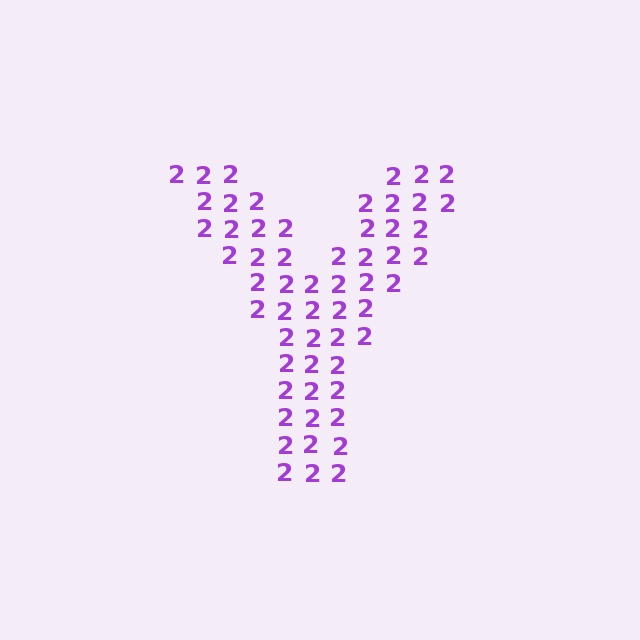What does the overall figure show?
The overall figure shows the letter Y.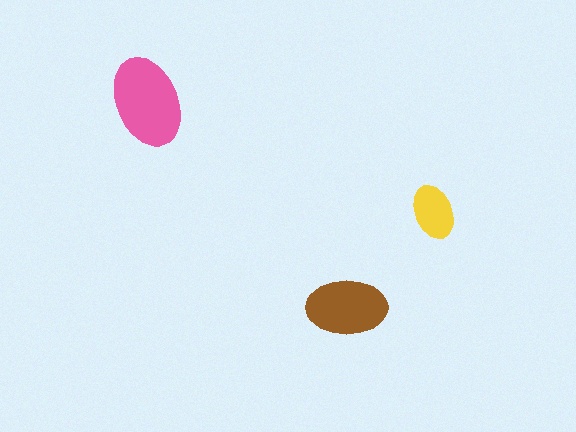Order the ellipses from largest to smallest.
the pink one, the brown one, the yellow one.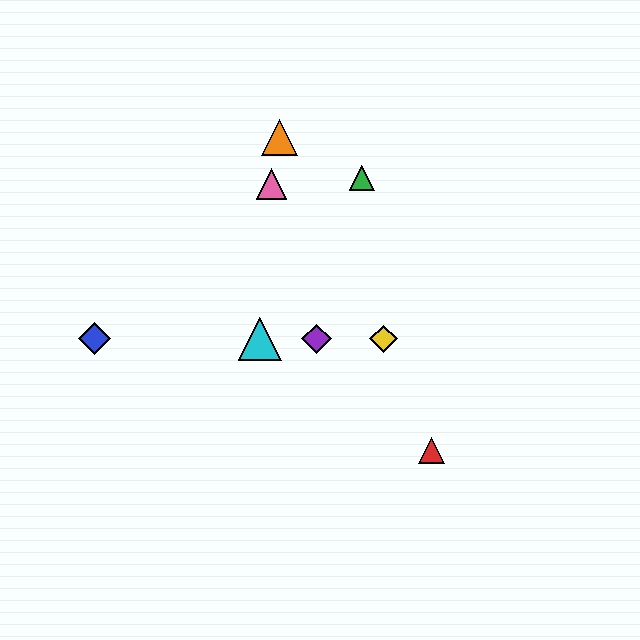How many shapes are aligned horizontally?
4 shapes (the blue diamond, the yellow diamond, the purple diamond, the cyan triangle) are aligned horizontally.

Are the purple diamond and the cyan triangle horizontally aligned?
Yes, both are at y≈339.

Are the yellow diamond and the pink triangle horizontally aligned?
No, the yellow diamond is at y≈339 and the pink triangle is at y≈184.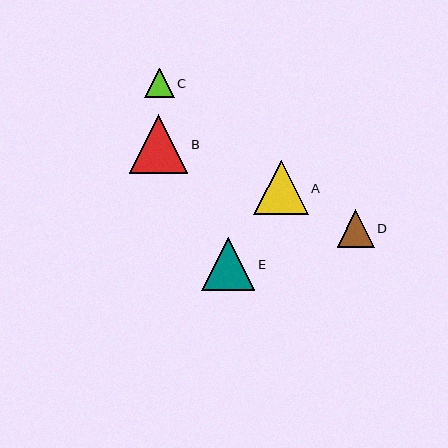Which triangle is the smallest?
Triangle C is the smallest with a size of approximately 30 pixels.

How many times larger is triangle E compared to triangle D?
Triangle E is approximately 1.4 times the size of triangle D.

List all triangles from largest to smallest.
From largest to smallest: B, A, E, D, C.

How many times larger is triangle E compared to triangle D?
Triangle E is approximately 1.4 times the size of triangle D.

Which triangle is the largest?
Triangle B is the largest with a size of approximately 59 pixels.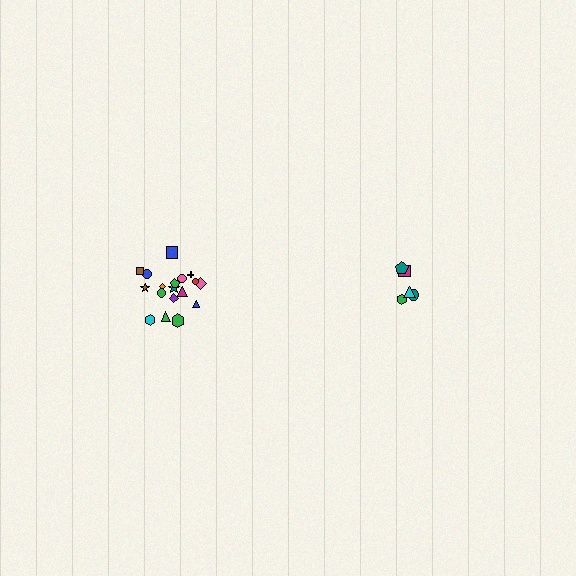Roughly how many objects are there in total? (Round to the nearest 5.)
Roughly 25 objects in total.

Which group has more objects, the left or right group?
The left group.